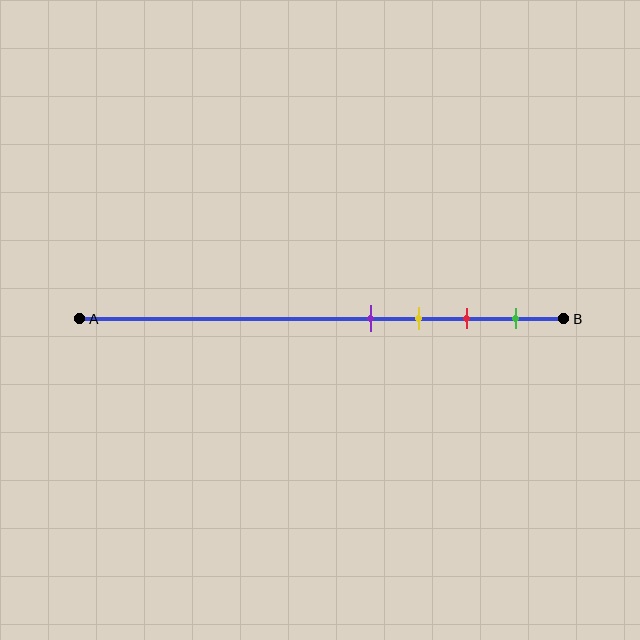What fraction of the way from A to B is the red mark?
The red mark is approximately 80% (0.8) of the way from A to B.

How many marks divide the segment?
There are 4 marks dividing the segment.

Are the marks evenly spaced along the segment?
Yes, the marks are approximately evenly spaced.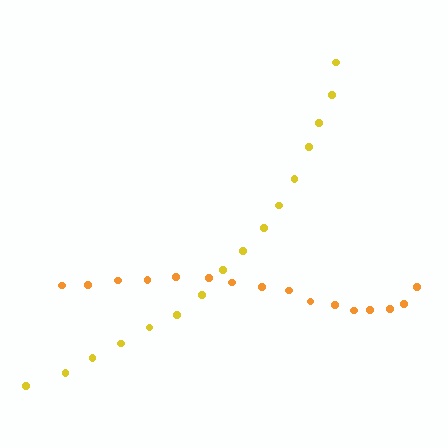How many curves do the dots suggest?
There are 2 distinct paths.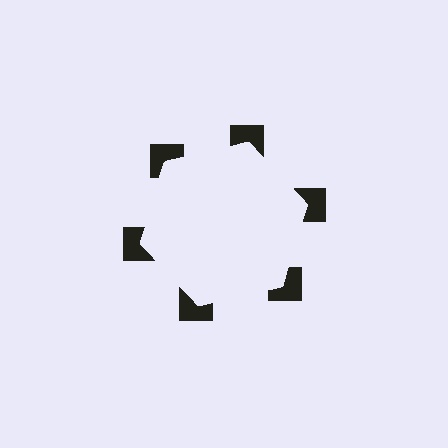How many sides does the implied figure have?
6 sides.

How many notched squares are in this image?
There are 6 — one at each vertex of the illusory hexagon.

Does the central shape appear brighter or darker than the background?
It typically appears slightly brighter than the background, even though no actual brightness change is drawn.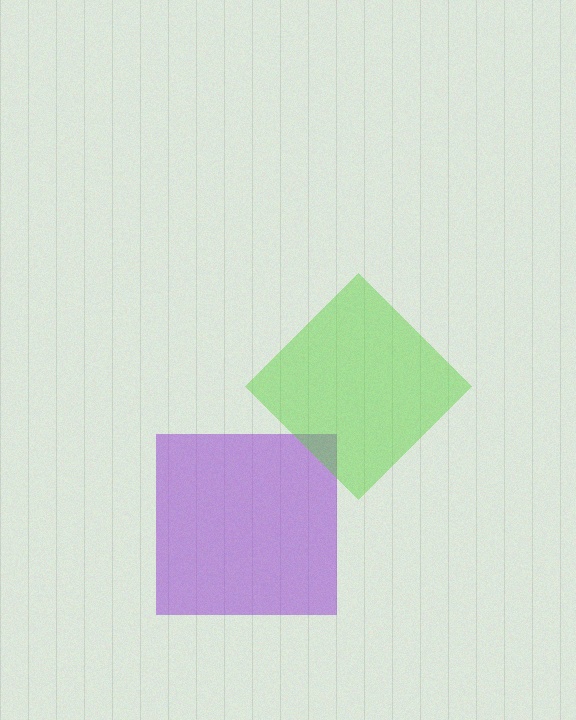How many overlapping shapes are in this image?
There are 2 overlapping shapes in the image.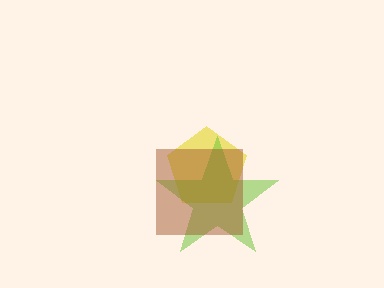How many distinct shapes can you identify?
There are 3 distinct shapes: a yellow pentagon, a lime star, a brown square.